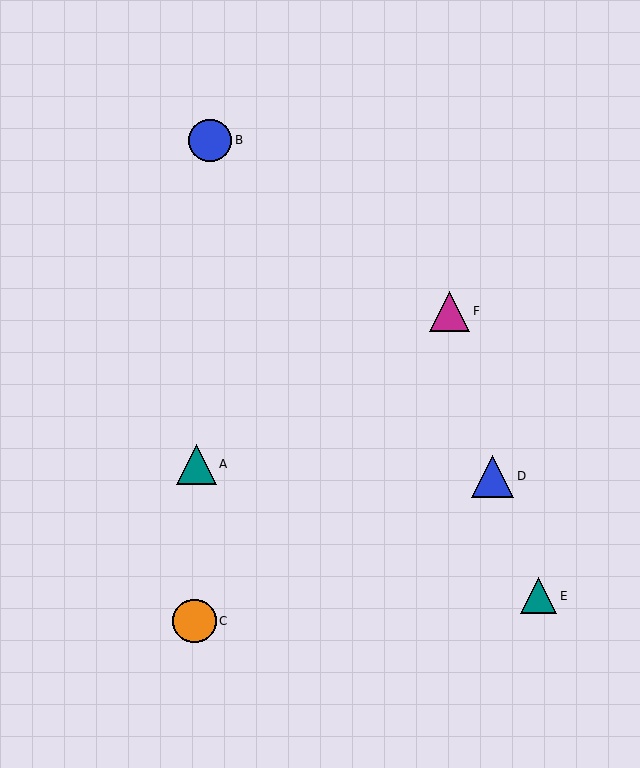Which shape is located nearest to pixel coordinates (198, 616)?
The orange circle (labeled C) at (194, 621) is nearest to that location.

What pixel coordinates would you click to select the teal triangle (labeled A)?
Click at (196, 464) to select the teal triangle A.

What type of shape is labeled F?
Shape F is a magenta triangle.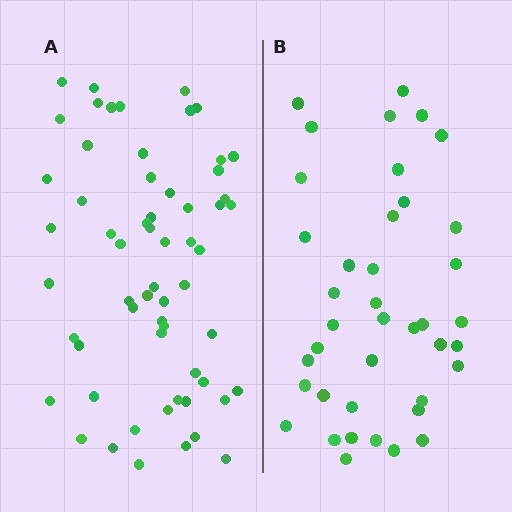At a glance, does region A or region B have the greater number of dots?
Region A (the left region) has more dots.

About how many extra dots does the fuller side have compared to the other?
Region A has approximately 20 more dots than region B.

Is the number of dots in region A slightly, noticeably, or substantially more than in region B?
Region A has substantially more. The ratio is roughly 1.5 to 1.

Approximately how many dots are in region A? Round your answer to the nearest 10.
About 60 dots.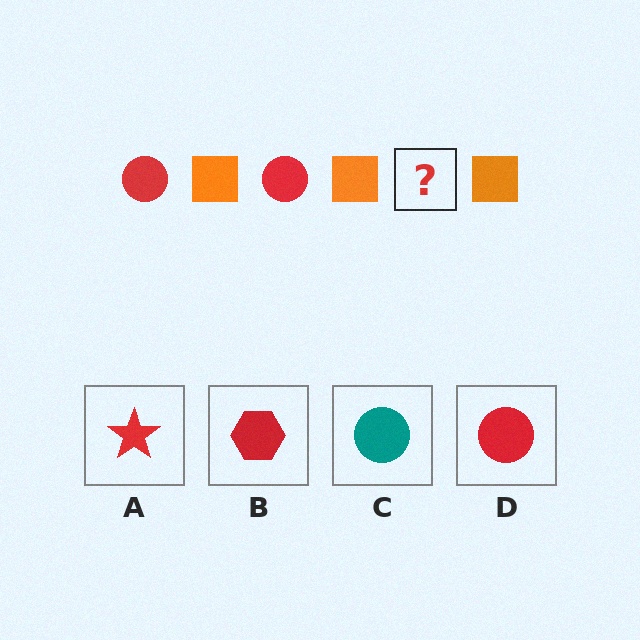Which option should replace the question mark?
Option D.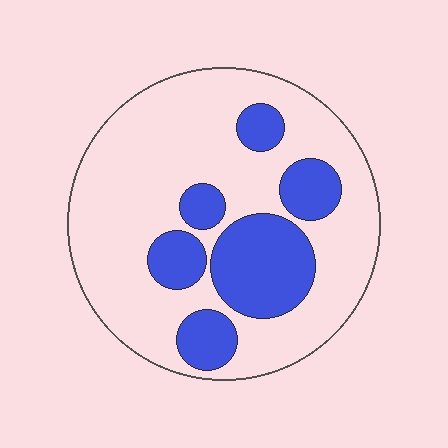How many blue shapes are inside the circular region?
6.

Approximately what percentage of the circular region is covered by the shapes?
Approximately 30%.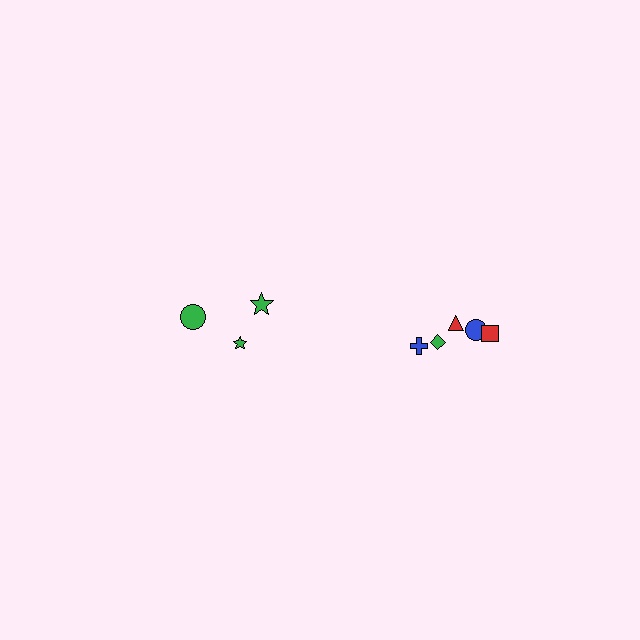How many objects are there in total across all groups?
There are 8 objects.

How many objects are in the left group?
There are 3 objects.